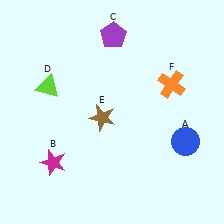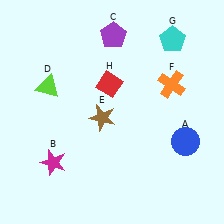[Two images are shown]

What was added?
A cyan pentagon (G), a red diamond (H) were added in Image 2.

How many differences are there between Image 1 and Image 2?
There are 2 differences between the two images.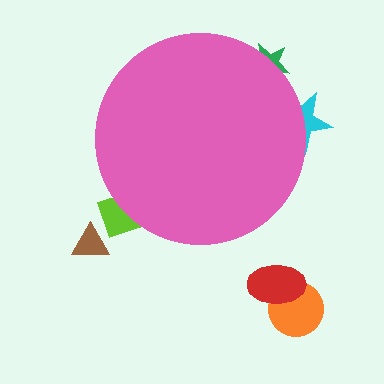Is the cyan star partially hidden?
Yes, the cyan star is partially hidden behind the pink circle.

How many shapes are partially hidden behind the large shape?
3 shapes are partially hidden.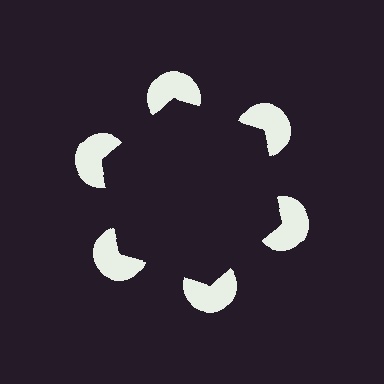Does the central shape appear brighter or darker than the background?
It typically appears slightly darker than the background, even though no actual brightness change is drawn.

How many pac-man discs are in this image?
There are 6 — one at each vertex of the illusory hexagon.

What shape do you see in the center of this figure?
An illusory hexagon — its edges are inferred from the aligned wedge cuts in the pac-man discs, not physically drawn.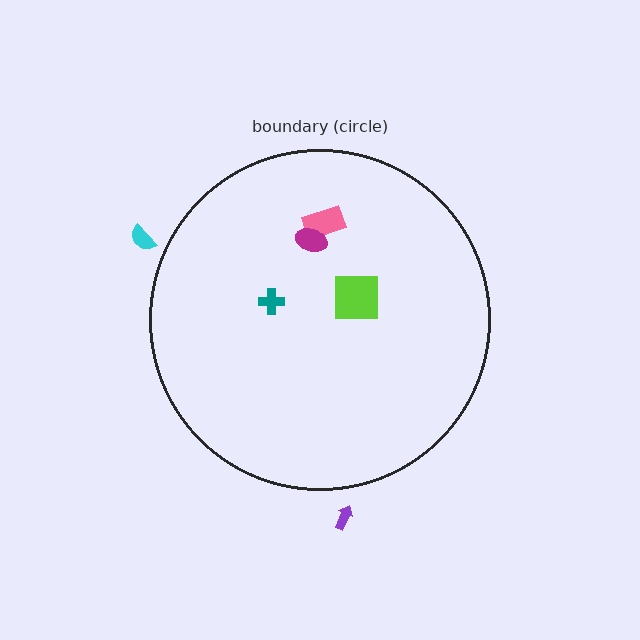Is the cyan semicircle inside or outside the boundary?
Outside.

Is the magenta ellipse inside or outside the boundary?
Inside.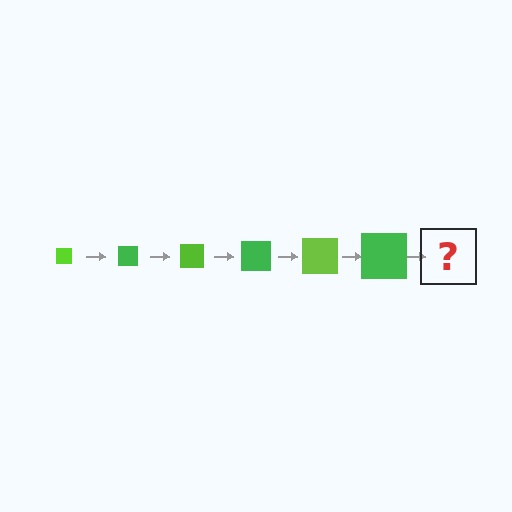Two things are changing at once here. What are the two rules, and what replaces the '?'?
The two rules are that the square grows larger each step and the color cycles through lime and green. The '?' should be a lime square, larger than the previous one.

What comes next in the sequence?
The next element should be a lime square, larger than the previous one.